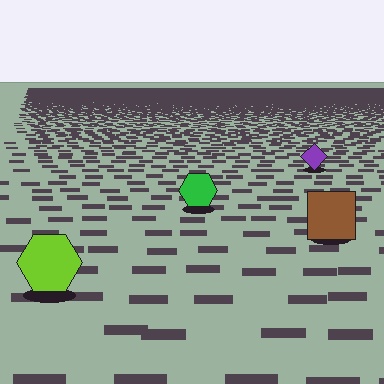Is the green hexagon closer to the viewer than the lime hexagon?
No. The lime hexagon is closer — you can tell from the texture gradient: the ground texture is coarser near it.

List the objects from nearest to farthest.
From nearest to farthest: the lime hexagon, the brown square, the green hexagon, the purple diamond.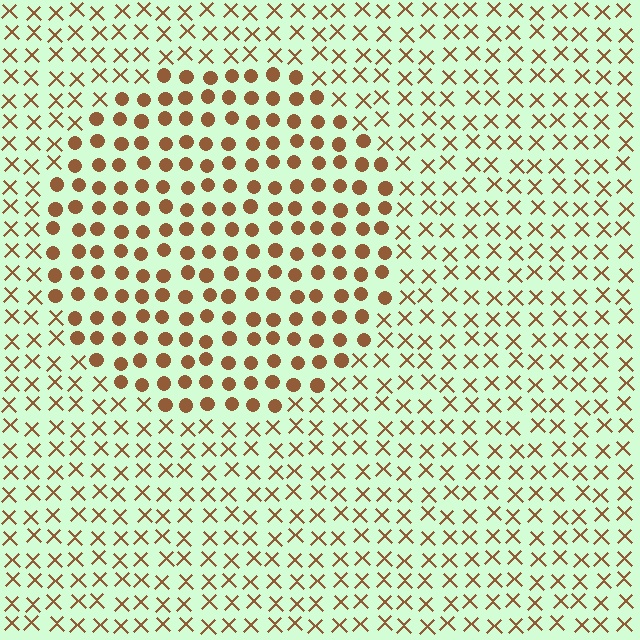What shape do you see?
I see a circle.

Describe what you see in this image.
The image is filled with small brown elements arranged in a uniform grid. A circle-shaped region contains circles, while the surrounding area contains X marks. The boundary is defined purely by the change in element shape.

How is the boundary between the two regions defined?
The boundary is defined by a change in element shape: circles inside vs. X marks outside. All elements share the same color and spacing.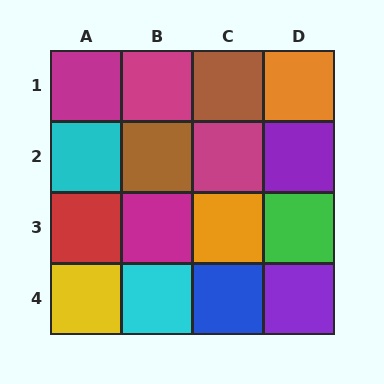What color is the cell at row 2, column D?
Purple.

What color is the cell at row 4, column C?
Blue.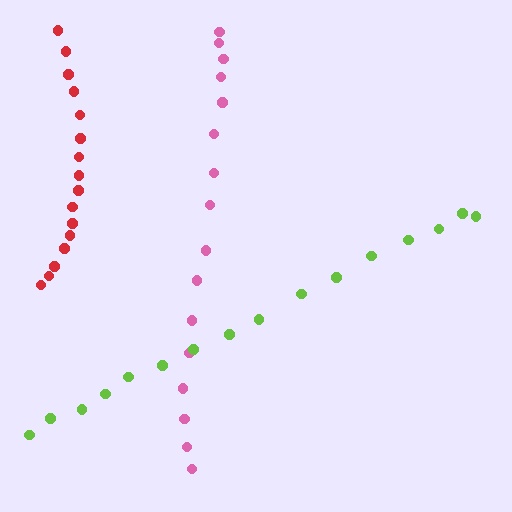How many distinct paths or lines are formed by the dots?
There are 3 distinct paths.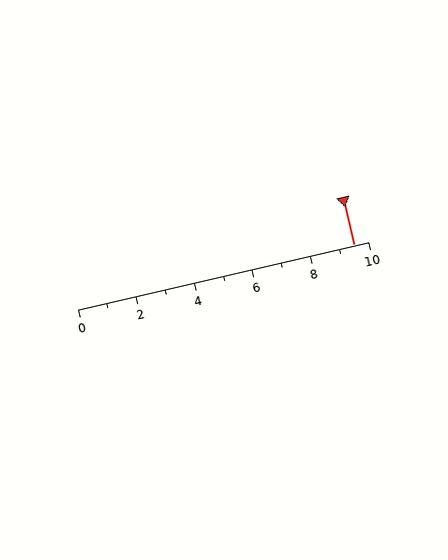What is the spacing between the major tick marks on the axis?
The major ticks are spaced 2 apart.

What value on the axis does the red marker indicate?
The marker indicates approximately 9.5.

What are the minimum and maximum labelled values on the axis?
The axis runs from 0 to 10.